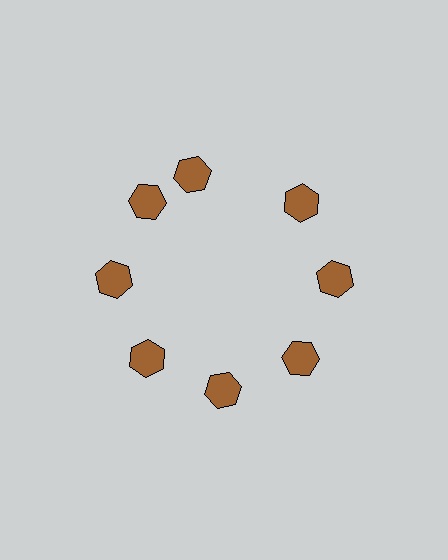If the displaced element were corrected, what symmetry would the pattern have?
It would have 8-fold rotational symmetry — the pattern would map onto itself every 45 degrees.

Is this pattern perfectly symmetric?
No. The 8 brown hexagons are arranged in a ring, but one element near the 12 o'clock position is rotated out of alignment along the ring, breaking the 8-fold rotational symmetry.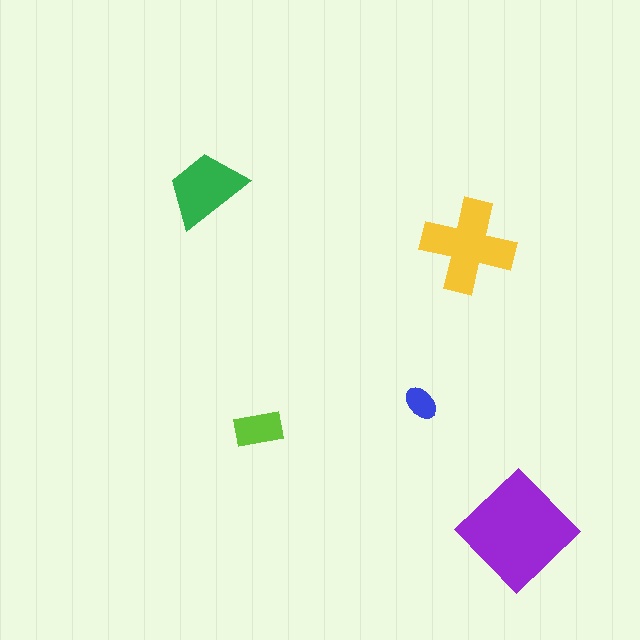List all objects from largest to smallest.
The purple diamond, the yellow cross, the green trapezoid, the lime rectangle, the blue ellipse.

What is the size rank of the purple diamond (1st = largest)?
1st.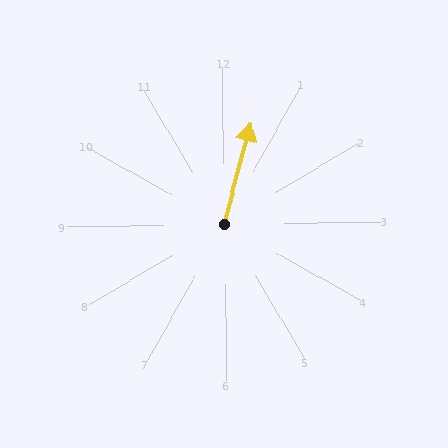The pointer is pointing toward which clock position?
Roughly 1 o'clock.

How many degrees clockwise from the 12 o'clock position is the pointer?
Approximately 15 degrees.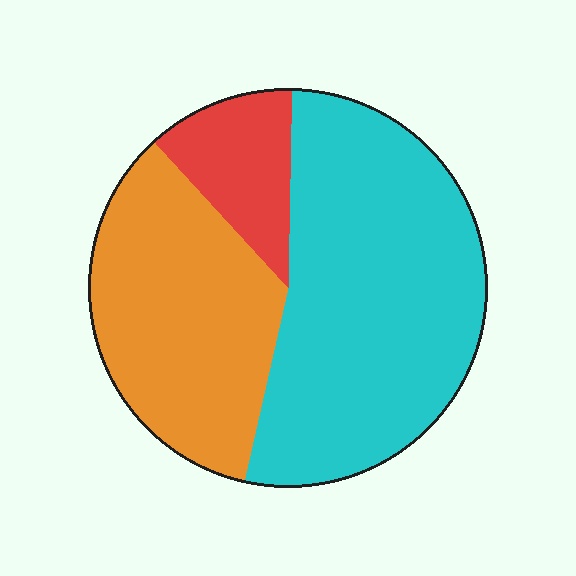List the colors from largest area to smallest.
From largest to smallest: cyan, orange, red.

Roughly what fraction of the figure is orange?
Orange takes up about one third (1/3) of the figure.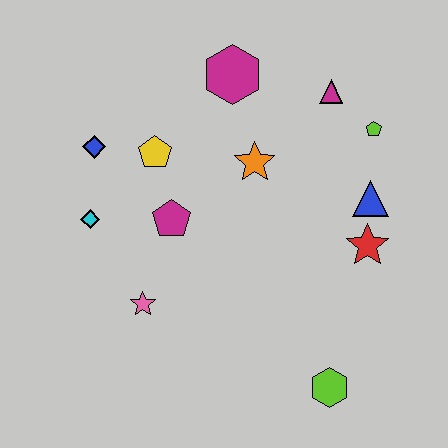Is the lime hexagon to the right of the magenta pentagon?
Yes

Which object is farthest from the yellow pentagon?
The lime hexagon is farthest from the yellow pentagon.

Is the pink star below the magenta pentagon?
Yes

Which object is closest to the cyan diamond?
The blue diamond is closest to the cyan diamond.